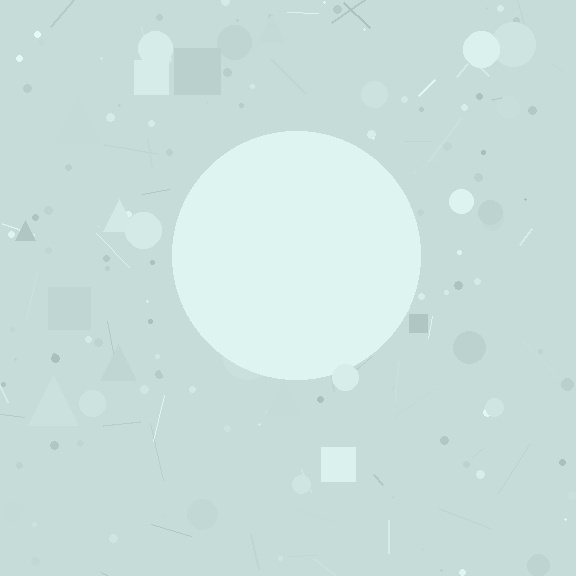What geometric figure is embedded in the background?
A circle is embedded in the background.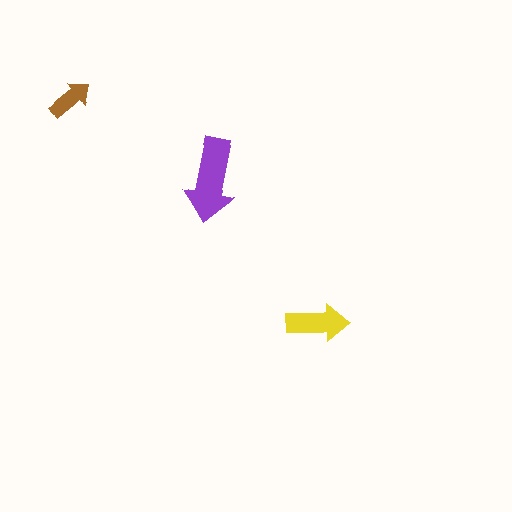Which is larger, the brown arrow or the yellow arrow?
The yellow one.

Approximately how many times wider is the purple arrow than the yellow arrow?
About 1.5 times wider.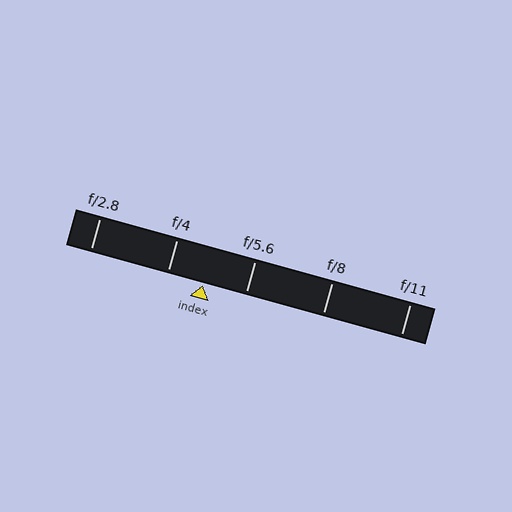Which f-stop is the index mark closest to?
The index mark is closest to f/4.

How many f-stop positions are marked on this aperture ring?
There are 5 f-stop positions marked.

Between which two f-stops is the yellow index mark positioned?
The index mark is between f/4 and f/5.6.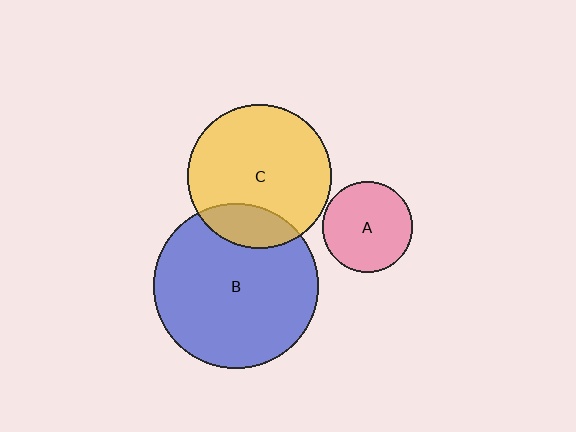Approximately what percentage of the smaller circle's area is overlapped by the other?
Approximately 20%.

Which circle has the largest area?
Circle B (blue).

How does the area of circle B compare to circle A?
Approximately 3.3 times.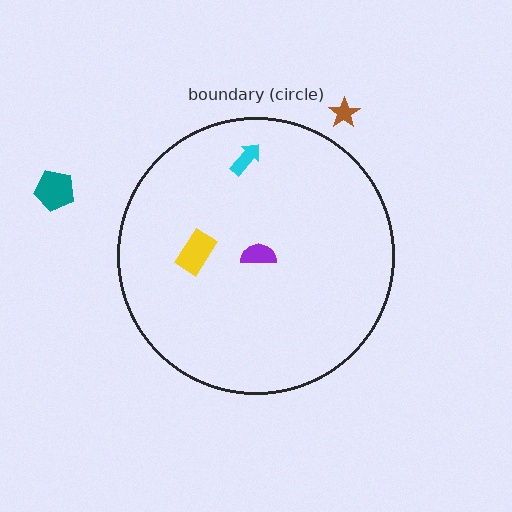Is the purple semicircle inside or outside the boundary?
Inside.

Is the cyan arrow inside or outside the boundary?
Inside.